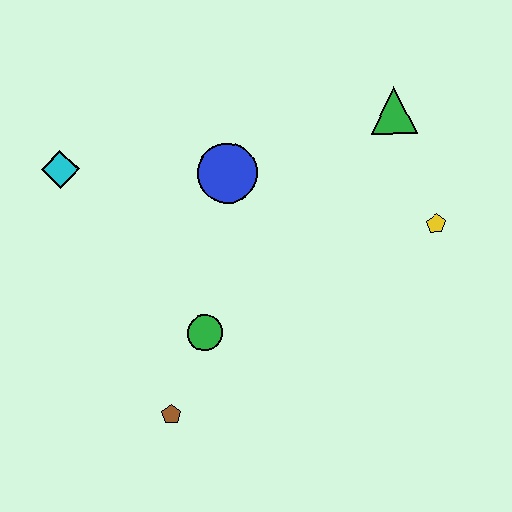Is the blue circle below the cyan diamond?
Yes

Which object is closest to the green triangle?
The yellow pentagon is closest to the green triangle.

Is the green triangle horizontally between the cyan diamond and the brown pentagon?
No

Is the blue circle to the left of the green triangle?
Yes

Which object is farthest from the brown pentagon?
The green triangle is farthest from the brown pentagon.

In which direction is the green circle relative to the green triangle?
The green circle is below the green triangle.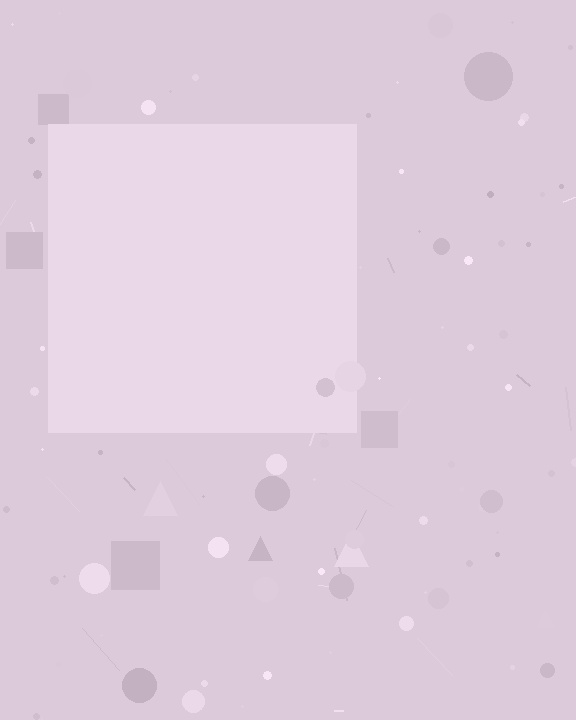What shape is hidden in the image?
A square is hidden in the image.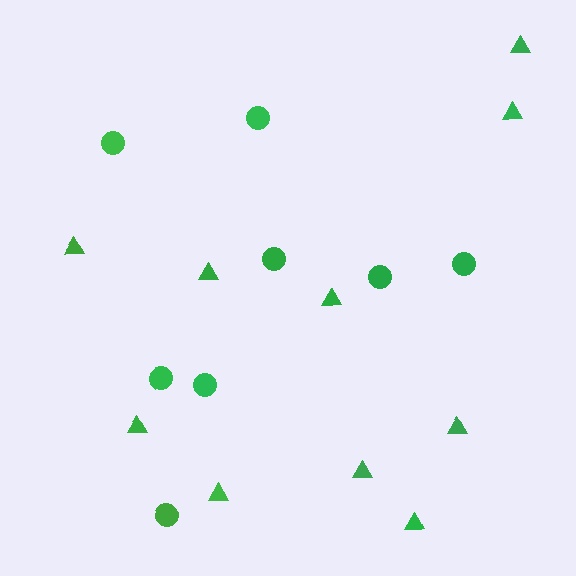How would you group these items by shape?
There are 2 groups: one group of triangles (10) and one group of circles (8).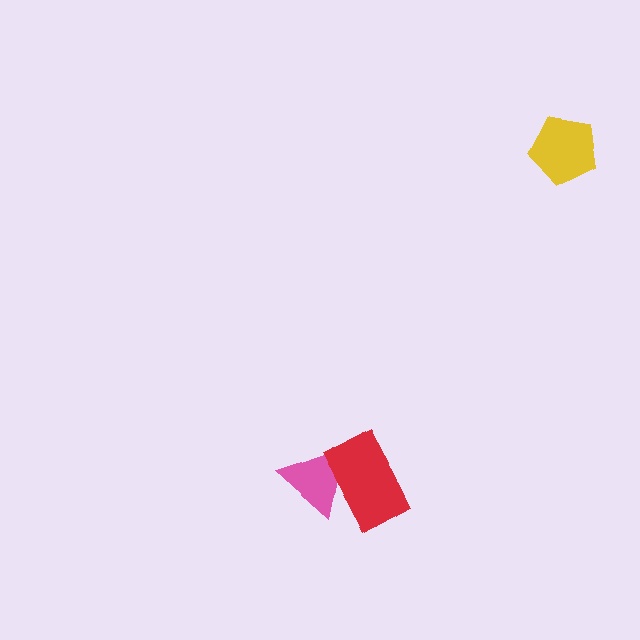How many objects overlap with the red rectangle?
1 object overlaps with the red rectangle.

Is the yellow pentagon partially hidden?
No, no other shape covers it.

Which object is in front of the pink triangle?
The red rectangle is in front of the pink triangle.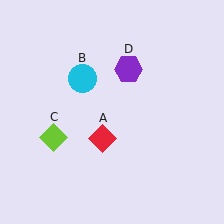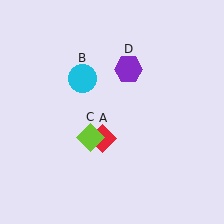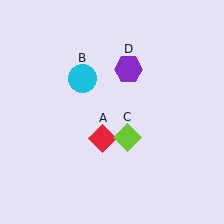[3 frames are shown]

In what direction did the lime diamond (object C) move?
The lime diamond (object C) moved right.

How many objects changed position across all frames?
1 object changed position: lime diamond (object C).